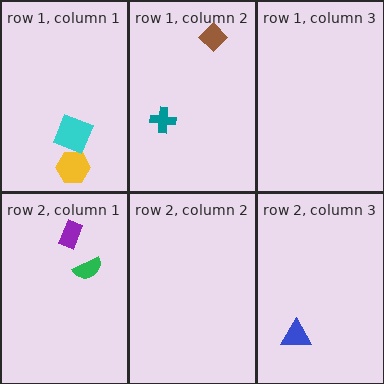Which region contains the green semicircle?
The row 2, column 1 region.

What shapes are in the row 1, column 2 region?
The brown diamond, the teal cross.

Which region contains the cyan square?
The row 1, column 1 region.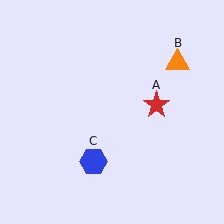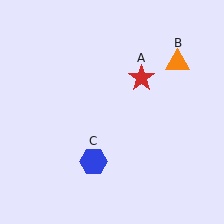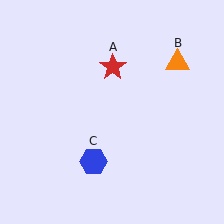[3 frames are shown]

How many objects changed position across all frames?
1 object changed position: red star (object A).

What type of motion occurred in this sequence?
The red star (object A) rotated counterclockwise around the center of the scene.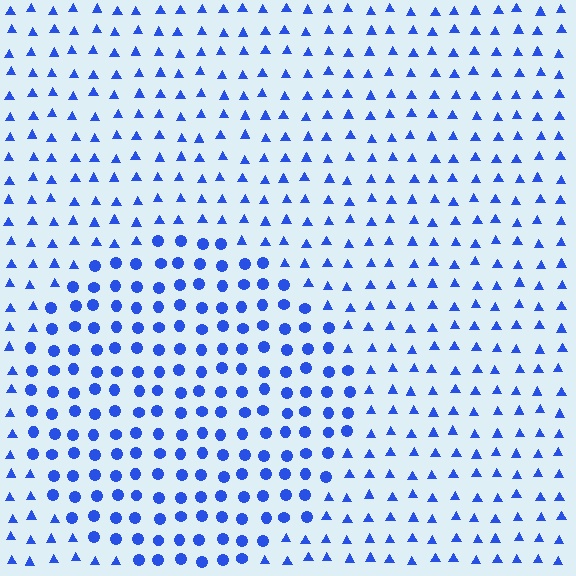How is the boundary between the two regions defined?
The boundary is defined by a change in element shape: circles inside vs. triangles outside. All elements share the same color and spacing.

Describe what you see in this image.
The image is filled with small blue elements arranged in a uniform grid. A circle-shaped region contains circles, while the surrounding area contains triangles. The boundary is defined purely by the change in element shape.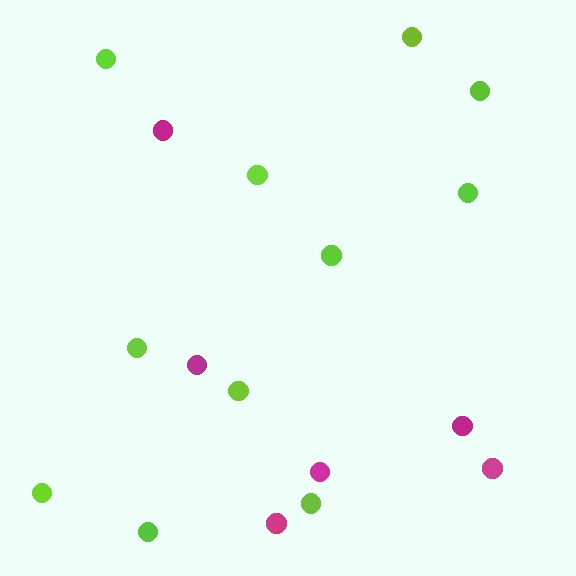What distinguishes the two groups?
There are 2 groups: one group of magenta circles (6) and one group of lime circles (11).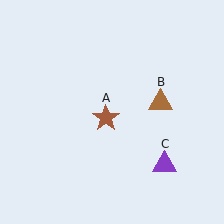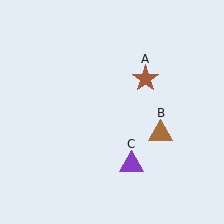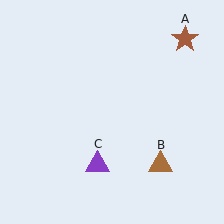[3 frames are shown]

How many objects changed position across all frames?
3 objects changed position: brown star (object A), brown triangle (object B), purple triangle (object C).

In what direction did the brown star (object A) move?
The brown star (object A) moved up and to the right.